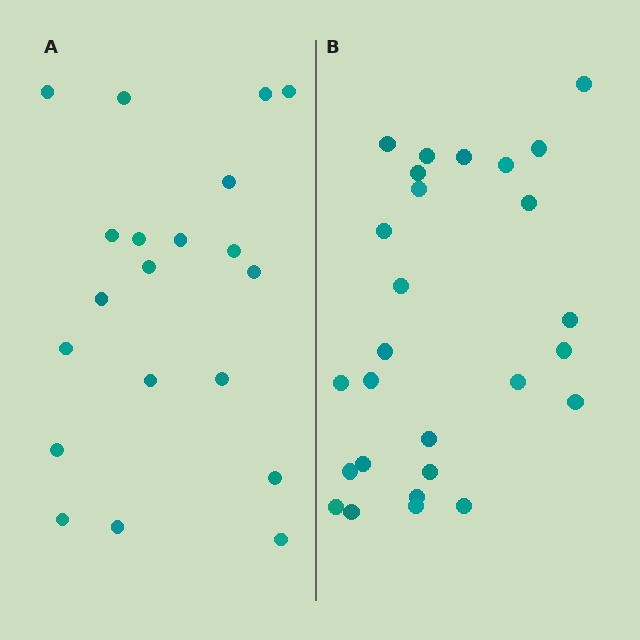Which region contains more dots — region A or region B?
Region B (the right region) has more dots.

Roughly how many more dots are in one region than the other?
Region B has roughly 8 or so more dots than region A.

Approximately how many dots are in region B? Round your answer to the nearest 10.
About 30 dots. (The exact count is 27, which rounds to 30.)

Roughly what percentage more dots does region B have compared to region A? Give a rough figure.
About 35% more.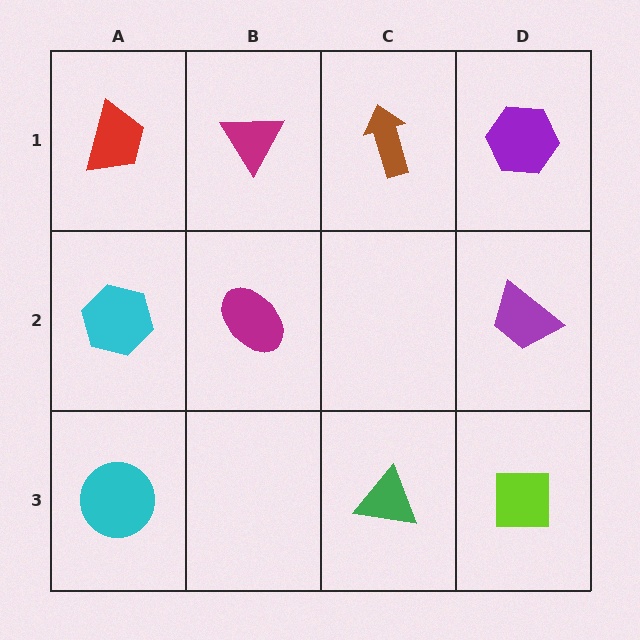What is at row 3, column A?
A cyan circle.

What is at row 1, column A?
A red trapezoid.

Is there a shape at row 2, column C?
No, that cell is empty.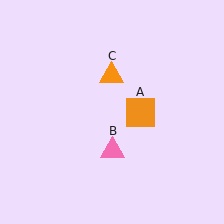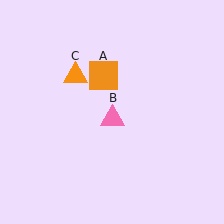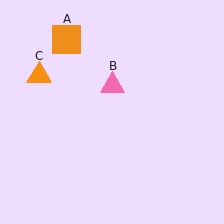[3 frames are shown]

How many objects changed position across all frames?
3 objects changed position: orange square (object A), pink triangle (object B), orange triangle (object C).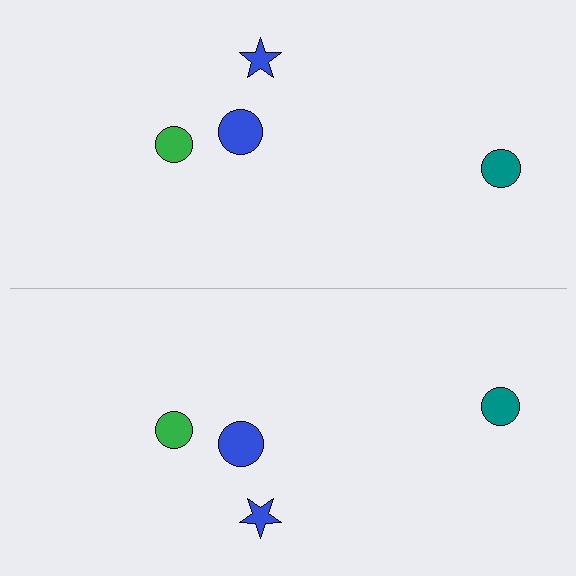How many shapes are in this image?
There are 8 shapes in this image.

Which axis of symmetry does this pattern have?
The pattern has a horizontal axis of symmetry running through the center of the image.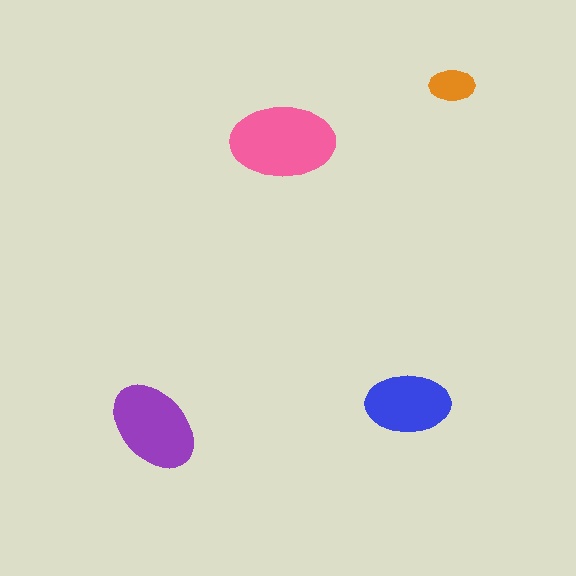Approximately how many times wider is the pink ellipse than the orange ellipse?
About 2.5 times wider.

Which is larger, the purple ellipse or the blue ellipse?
The purple one.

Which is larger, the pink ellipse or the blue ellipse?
The pink one.